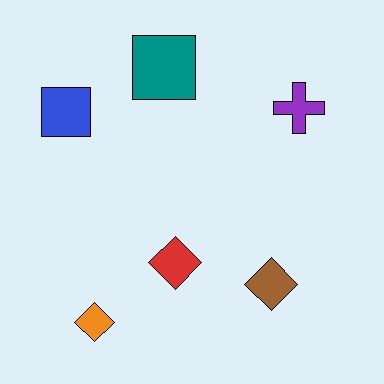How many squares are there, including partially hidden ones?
There are 2 squares.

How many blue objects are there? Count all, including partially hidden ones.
There is 1 blue object.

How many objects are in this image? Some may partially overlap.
There are 6 objects.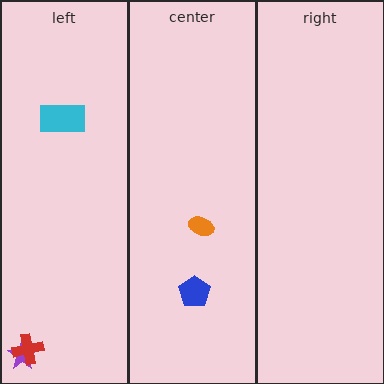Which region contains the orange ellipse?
The center region.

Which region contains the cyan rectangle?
The left region.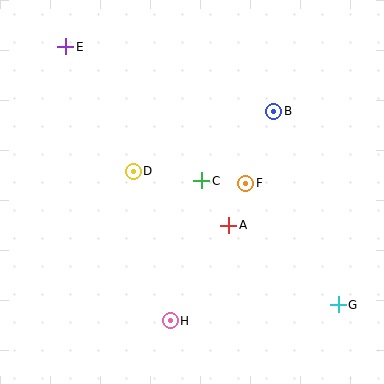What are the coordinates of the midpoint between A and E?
The midpoint between A and E is at (147, 136).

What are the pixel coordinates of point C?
Point C is at (202, 181).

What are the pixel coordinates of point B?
Point B is at (274, 111).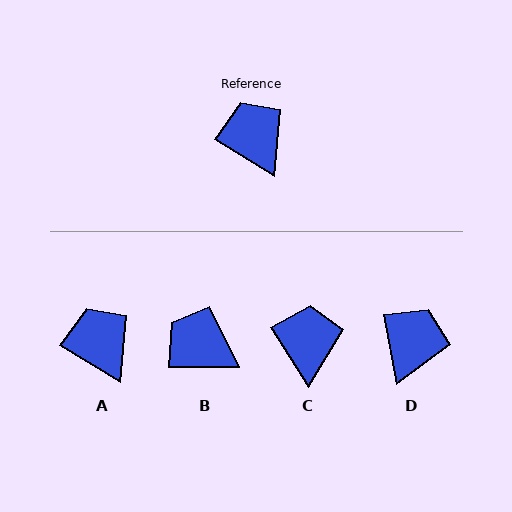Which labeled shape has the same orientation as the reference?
A.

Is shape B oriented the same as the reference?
No, it is off by about 32 degrees.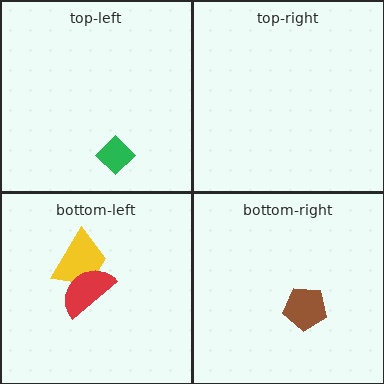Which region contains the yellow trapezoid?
The bottom-left region.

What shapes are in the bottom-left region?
The yellow trapezoid, the red semicircle.